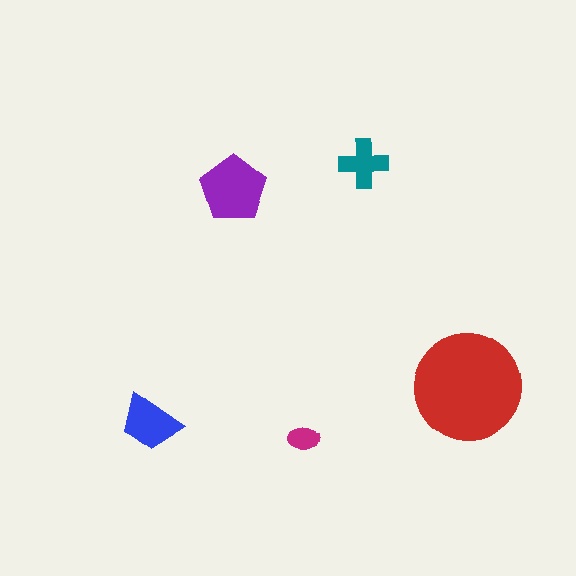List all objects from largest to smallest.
The red circle, the purple pentagon, the blue trapezoid, the teal cross, the magenta ellipse.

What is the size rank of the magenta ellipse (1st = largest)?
5th.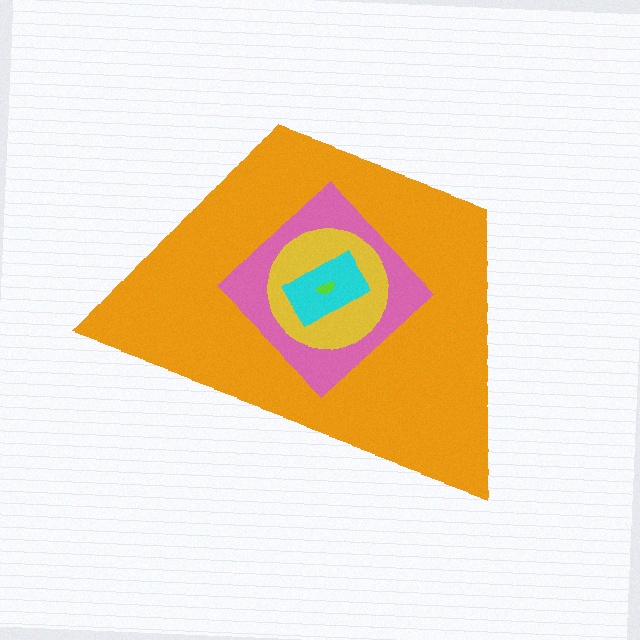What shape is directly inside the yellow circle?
The cyan rectangle.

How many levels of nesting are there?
5.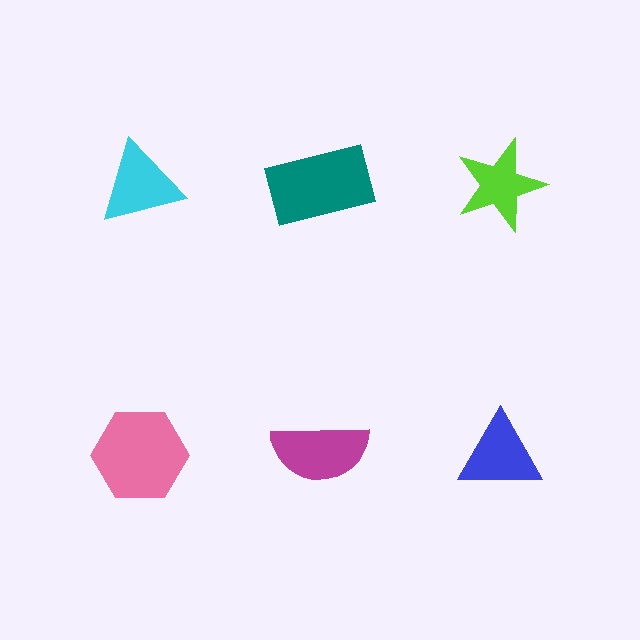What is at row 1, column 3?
A lime star.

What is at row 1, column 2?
A teal rectangle.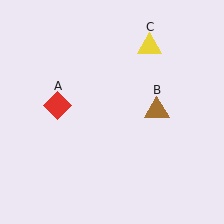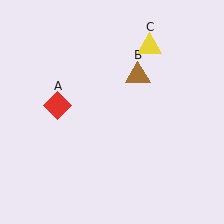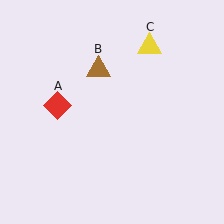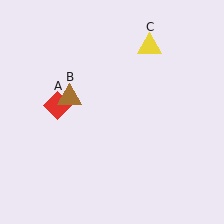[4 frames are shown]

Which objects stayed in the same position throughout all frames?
Red diamond (object A) and yellow triangle (object C) remained stationary.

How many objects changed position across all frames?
1 object changed position: brown triangle (object B).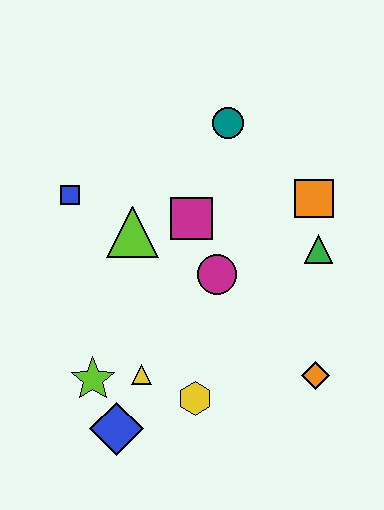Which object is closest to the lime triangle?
The magenta square is closest to the lime triangle.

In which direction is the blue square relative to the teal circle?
The blue square is to the left of the teal circle.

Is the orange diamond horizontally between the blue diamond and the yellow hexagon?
No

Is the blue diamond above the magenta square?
No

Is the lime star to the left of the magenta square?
Yes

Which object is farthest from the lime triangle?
The orange diamond is farthest from the lime triangle.